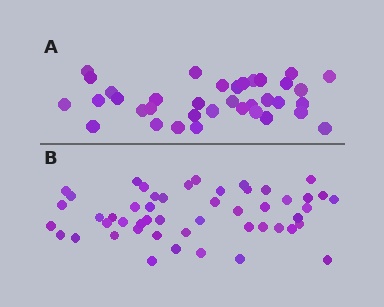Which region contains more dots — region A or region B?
Region B (the bottom region) has more dots.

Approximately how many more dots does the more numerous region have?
Region B has approximately 15 more dots than region A.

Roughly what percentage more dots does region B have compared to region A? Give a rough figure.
About 40% more.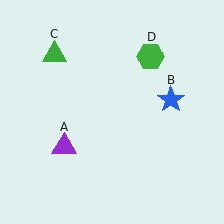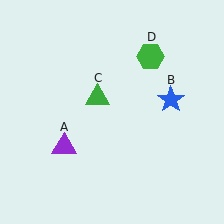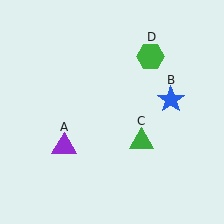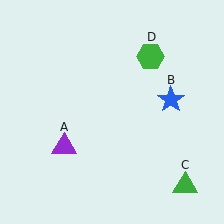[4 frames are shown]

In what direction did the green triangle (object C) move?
The green triangle (object C) moved down and to the right.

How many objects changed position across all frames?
1 object changed position: green triangle (object C).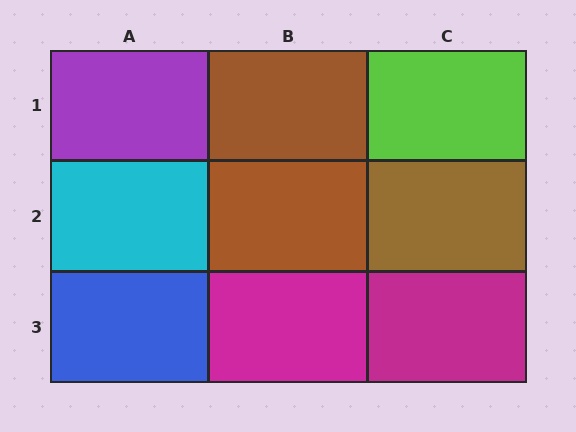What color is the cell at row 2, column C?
Brown.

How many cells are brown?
3 cells are brown.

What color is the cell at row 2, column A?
Cyan.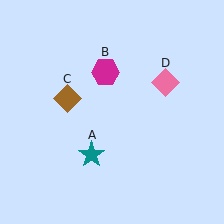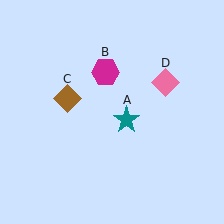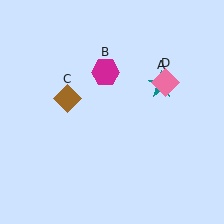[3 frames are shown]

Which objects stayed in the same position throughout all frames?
Magenta hexagon (object B) and brown diamond (object C) and pink diamond (object D) remained stationary.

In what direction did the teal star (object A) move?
The teal star (object A) moved up and to the right.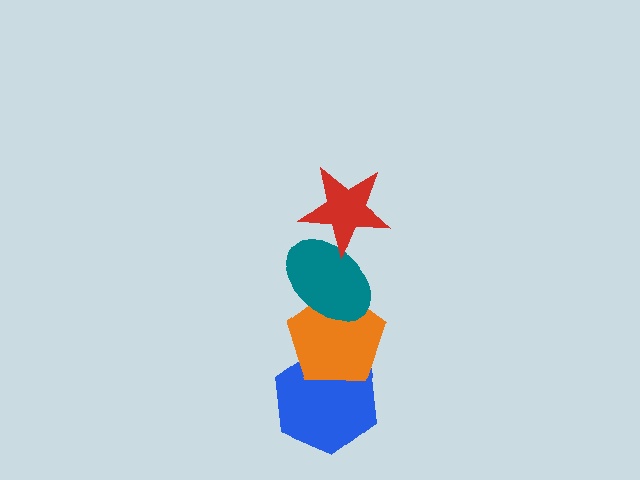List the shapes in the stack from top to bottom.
From top to bottom: the red star, the teal ellipse, the orange pentagon, the blue hexagon.